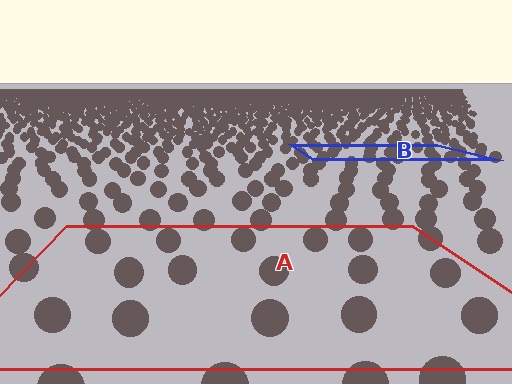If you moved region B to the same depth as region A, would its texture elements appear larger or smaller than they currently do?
They would appear larger. At a closer depth, the same texture elements are projected at a bigger on-screen size.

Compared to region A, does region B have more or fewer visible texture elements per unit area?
Region B has more texture elements per unit area — they are packed more densely because it is farther away.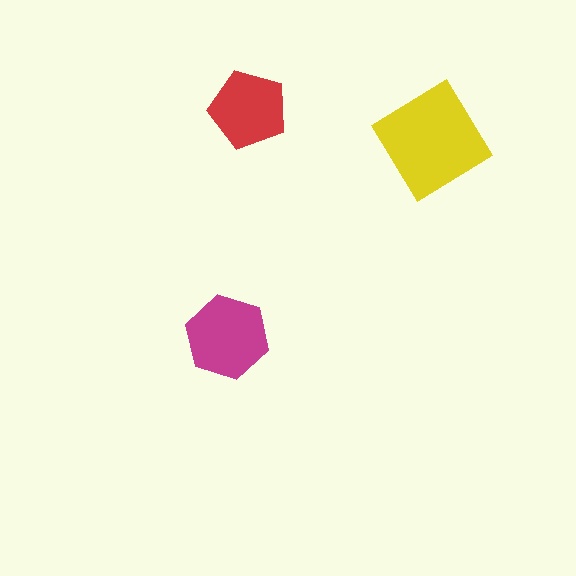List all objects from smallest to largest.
The red pentagon, the magenta hexagon, the yellow diamond.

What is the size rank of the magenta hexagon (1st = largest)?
2nd.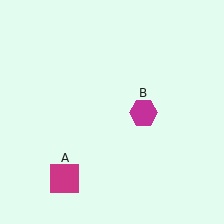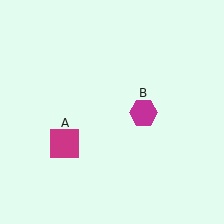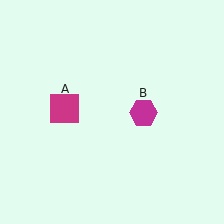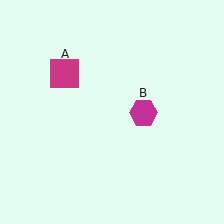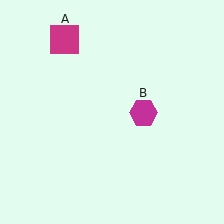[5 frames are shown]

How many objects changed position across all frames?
1 object changed position: magenta square (object A).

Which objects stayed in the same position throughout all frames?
Magenta hexagon (object B) remained stationary.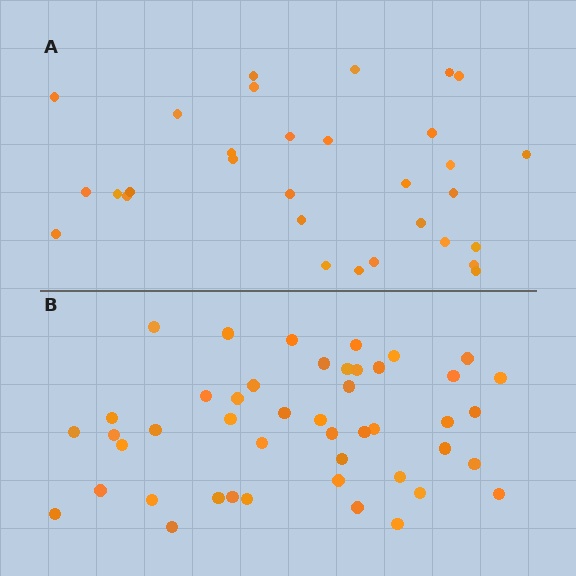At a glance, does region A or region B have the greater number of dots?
Region B (the bottom region) has more dots.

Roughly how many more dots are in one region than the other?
Region B has approximately 15 more dots than region A.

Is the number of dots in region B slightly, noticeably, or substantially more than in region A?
Region B has substantially more. The ratio is roughly 1.5 to 1.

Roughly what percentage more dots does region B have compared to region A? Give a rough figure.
About 50% more.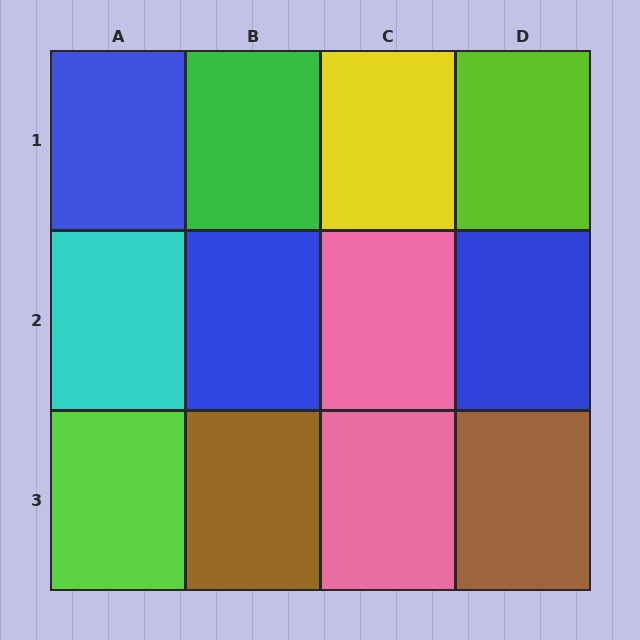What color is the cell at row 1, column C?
Yellow.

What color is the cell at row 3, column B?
Brown.